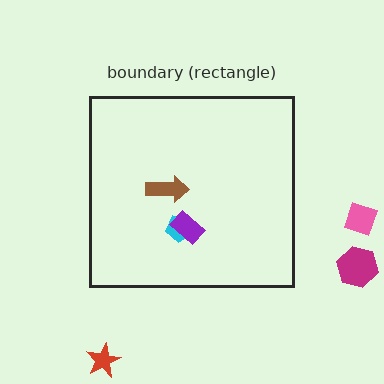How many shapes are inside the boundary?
3 inside, 3 outside.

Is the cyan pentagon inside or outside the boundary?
Inside.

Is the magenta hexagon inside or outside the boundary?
Outside.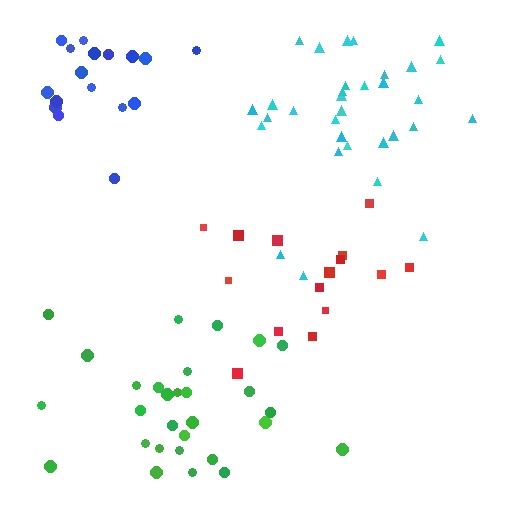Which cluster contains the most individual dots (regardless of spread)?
Cyan (32).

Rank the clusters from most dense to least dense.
blue, cyan, green, red.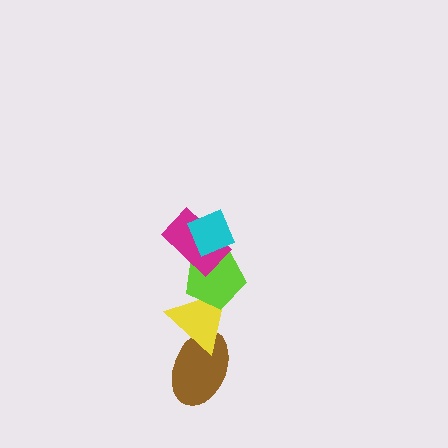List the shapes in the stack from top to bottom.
From top to bottom: the cyan diamond, the magenta rectangle, the lime pentagon, the yellow triangle, the brown ellipse.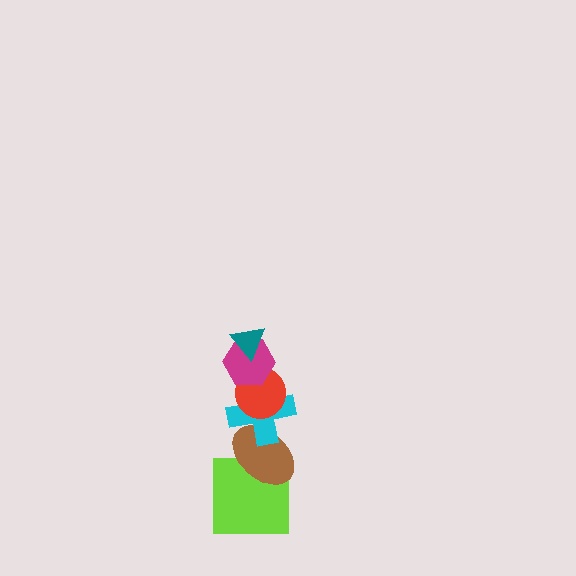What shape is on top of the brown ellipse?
The cyan cross is on top of the brown ellipse.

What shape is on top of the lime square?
The brown ellipse is on top of the lime square.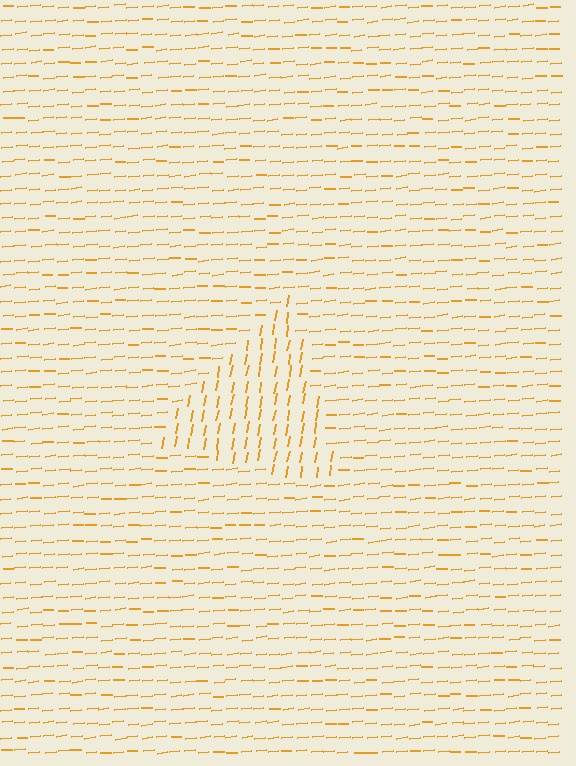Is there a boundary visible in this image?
Yes, there is a texture boundary formed by a change in line orientation.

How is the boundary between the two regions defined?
The boundary is defined purely by a change in line orientation (approximately 75 degrees difference). All lines are the same color and thickness.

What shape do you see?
I see a triangle.